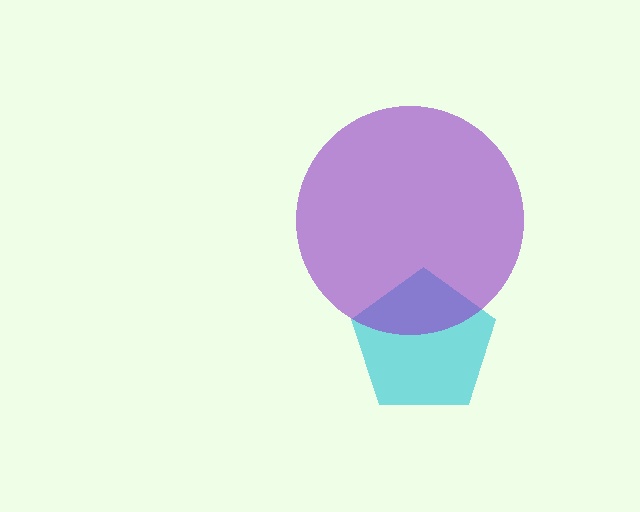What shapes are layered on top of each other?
The layered shapes are: a cyan pentagon, a purple circle.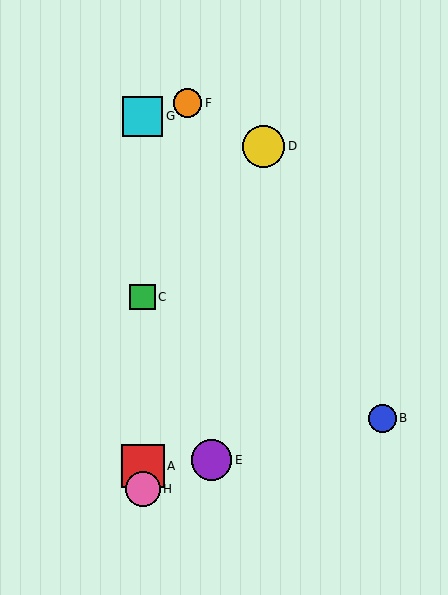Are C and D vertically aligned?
No, C is at x≈143 and D is at x≈264.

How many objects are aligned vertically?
4 objects (A, C, G, H) are aligned vertically.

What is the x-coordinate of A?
Object A is at x≈143.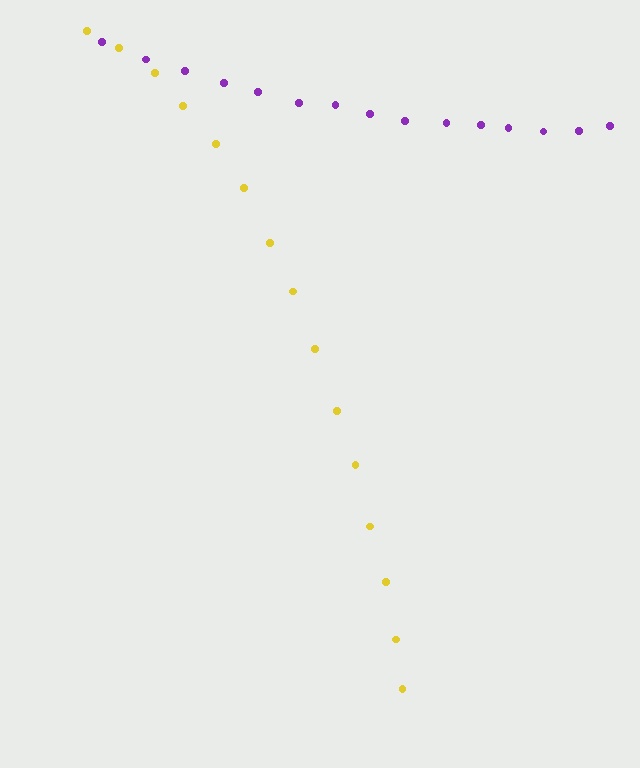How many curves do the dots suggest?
There are 2 distinct paths.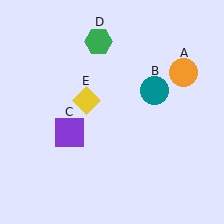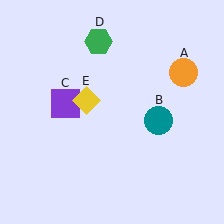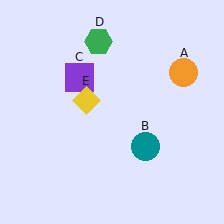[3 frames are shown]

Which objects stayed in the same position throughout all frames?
Orange circle (object A) and green hexagon (object D) and yellow diamond (object E) remained stationary.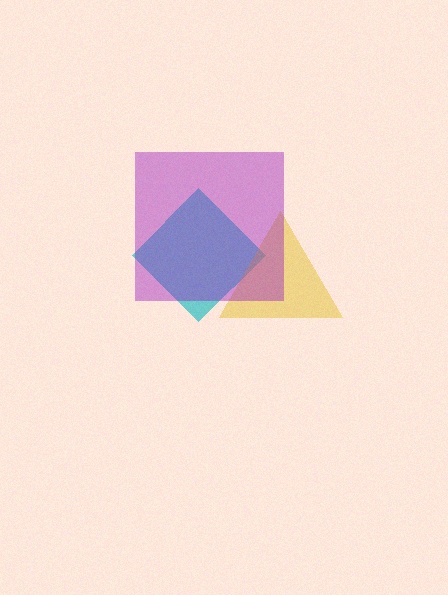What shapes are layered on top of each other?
The layered shapes are: a cyan diamond, a yellow triangle, a purple square.